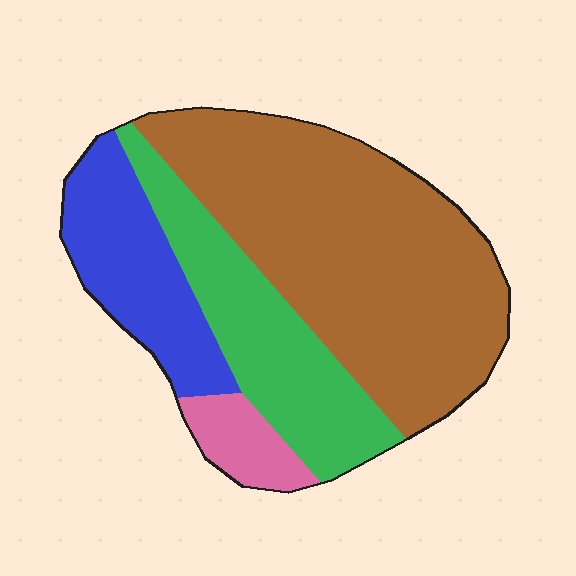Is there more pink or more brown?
Brown.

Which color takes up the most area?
Brown, at roughly 50%.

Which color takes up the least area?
Pink, at roughly 5%.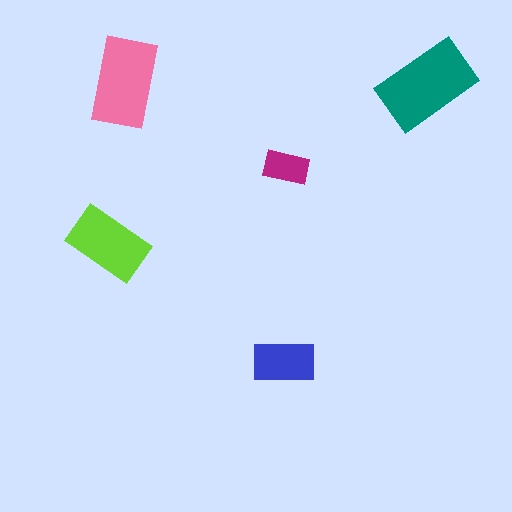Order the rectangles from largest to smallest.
the teal one, the pink one, the lime one, the blue one, the magenta one.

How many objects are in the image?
There are 5 objects in the image.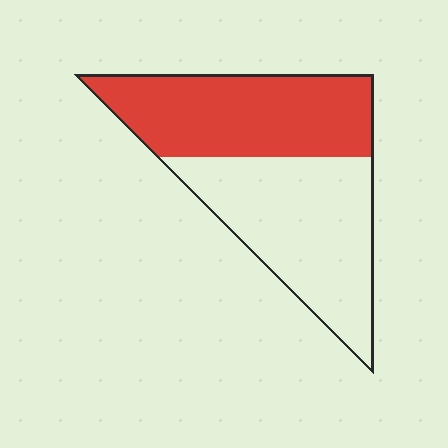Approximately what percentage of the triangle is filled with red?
Approximately 50%.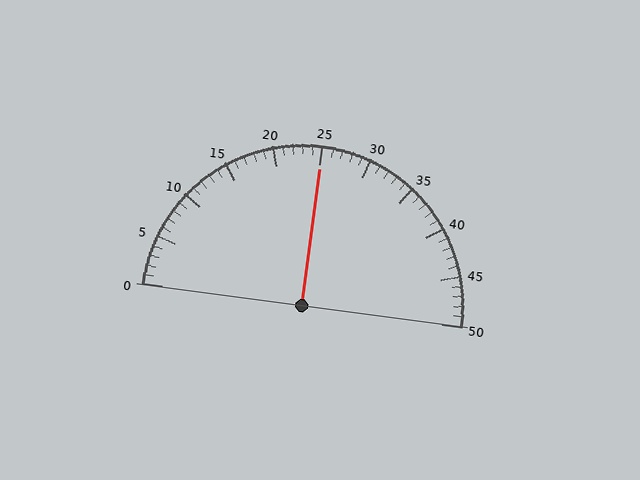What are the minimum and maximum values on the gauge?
The gauge ranges from 0 to 50.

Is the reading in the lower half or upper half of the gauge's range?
The reading is in the upper half of the range (0 to 50).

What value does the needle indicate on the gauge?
The needle indicates approximately 25.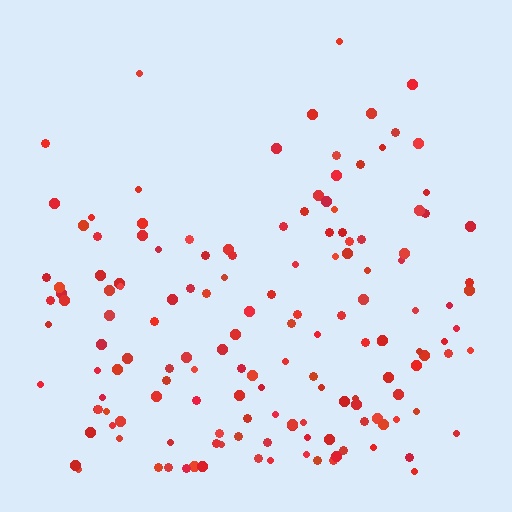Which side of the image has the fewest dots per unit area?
The top.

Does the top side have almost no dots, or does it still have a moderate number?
Still a moderate number, just noticeably fewer than the bottom.